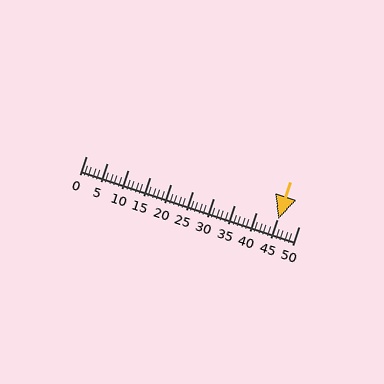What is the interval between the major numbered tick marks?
The major tick marks are spaced 5 units apart.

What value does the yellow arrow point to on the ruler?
The yellow arrow points to approximately 45.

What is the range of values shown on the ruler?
The ruler shows values from 0 to 50.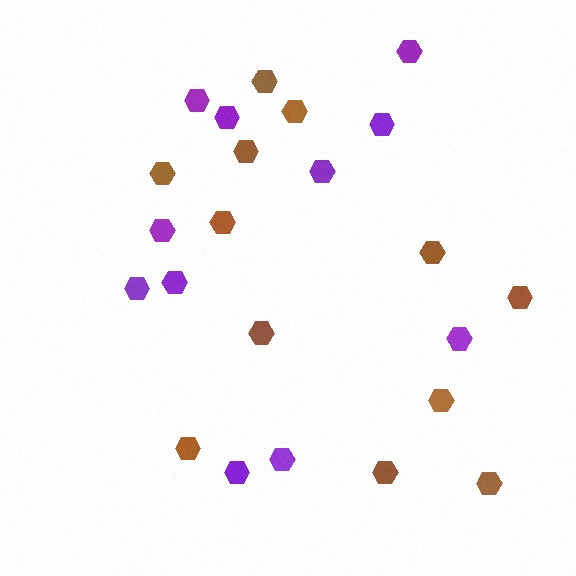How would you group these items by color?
There are 2 groups: one group of brown hexagons (12) and one group of purple hexagons (11).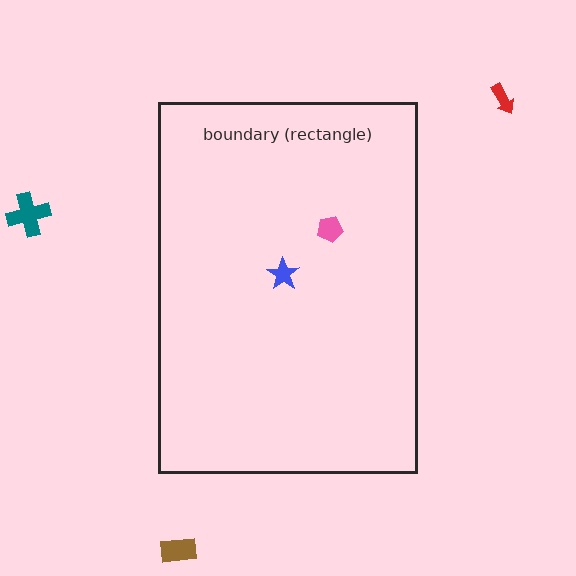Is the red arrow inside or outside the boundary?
Outside.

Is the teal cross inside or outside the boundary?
Outside.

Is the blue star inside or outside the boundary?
Inside.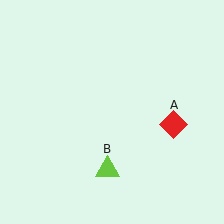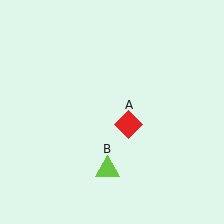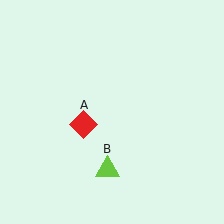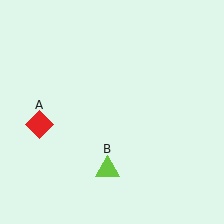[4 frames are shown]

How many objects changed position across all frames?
1 object changed position: red diamond (object A).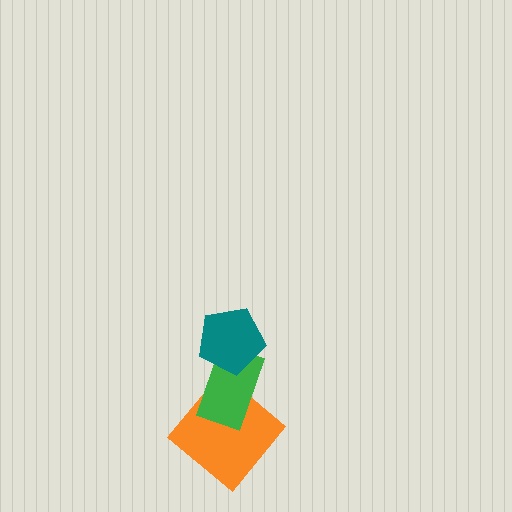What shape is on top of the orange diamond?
The green rectangle is on top of the orange diamond.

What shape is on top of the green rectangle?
The teal pentagon is on top of the green rectangle.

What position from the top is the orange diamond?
The orange diamond is 3rd from the top.